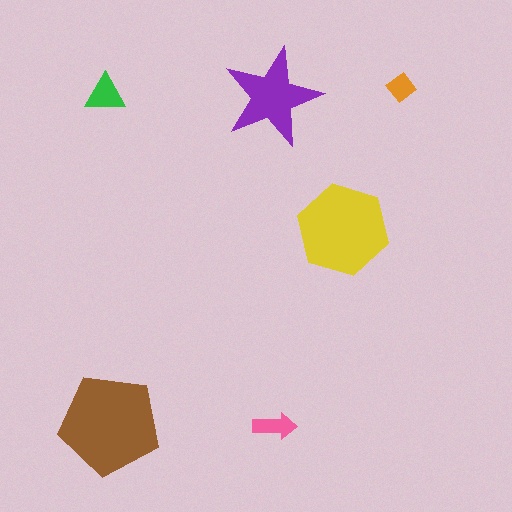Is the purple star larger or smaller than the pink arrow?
Larger.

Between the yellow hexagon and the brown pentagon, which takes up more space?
The brown pentagon.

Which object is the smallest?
The orange diamond.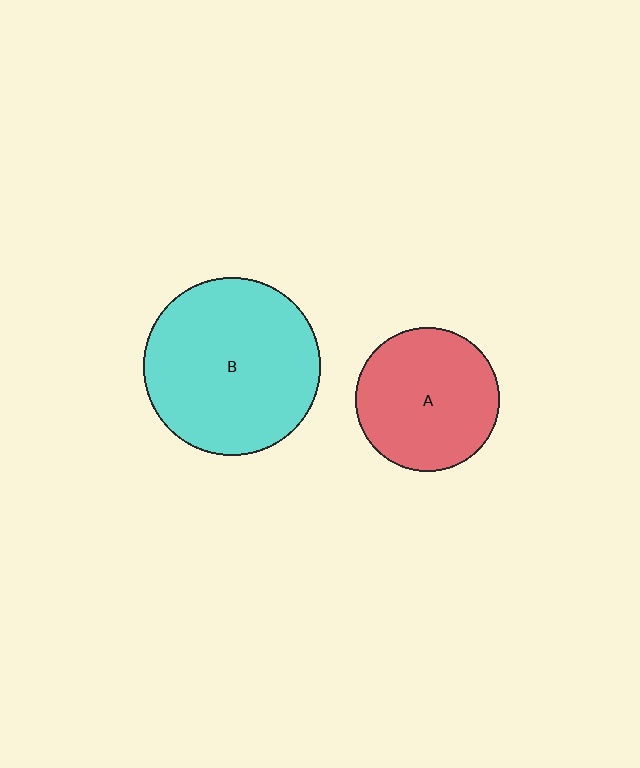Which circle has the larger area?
Circle B (cyan).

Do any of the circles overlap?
No, none of the circles overlap.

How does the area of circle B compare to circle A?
Approximately 1.5 times.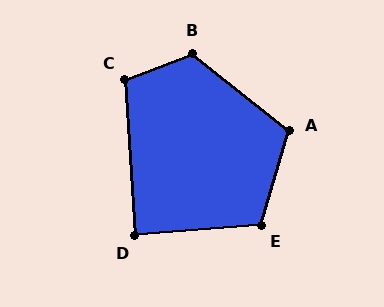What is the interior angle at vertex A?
Approximately 112 degrees (obtuse).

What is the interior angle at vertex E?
Approximately 111 degrees (obtuse).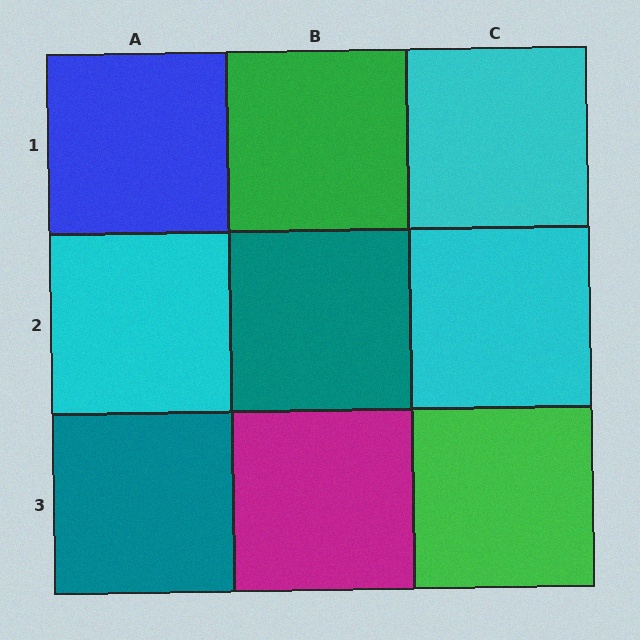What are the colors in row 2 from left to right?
Cyan, teal, cyan.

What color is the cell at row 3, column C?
Green.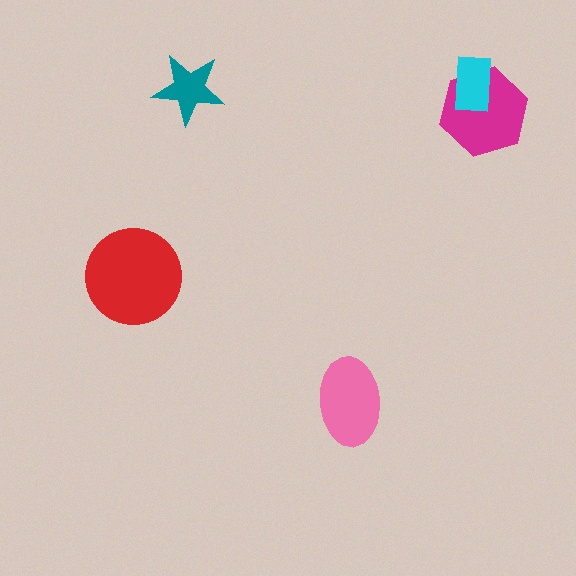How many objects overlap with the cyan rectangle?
1 object overlaps with the cyan rectangle.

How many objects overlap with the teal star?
0 objects overlap with the teal star.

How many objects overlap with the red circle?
0 objects overlap with the red circle.